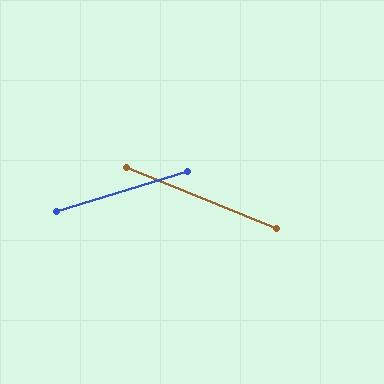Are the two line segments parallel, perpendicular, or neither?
Neither parallel nor perpendicular — they differ by about 39°.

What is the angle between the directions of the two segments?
Approximately 39 degrees.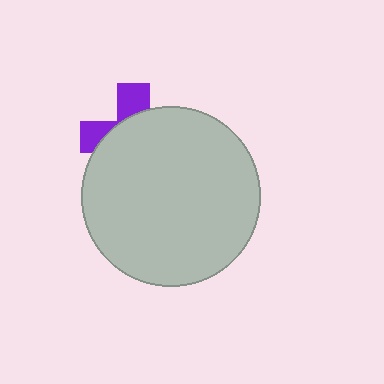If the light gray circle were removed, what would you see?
You would see the complete purple cross.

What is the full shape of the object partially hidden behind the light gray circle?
The partially hidden object is a purple cross.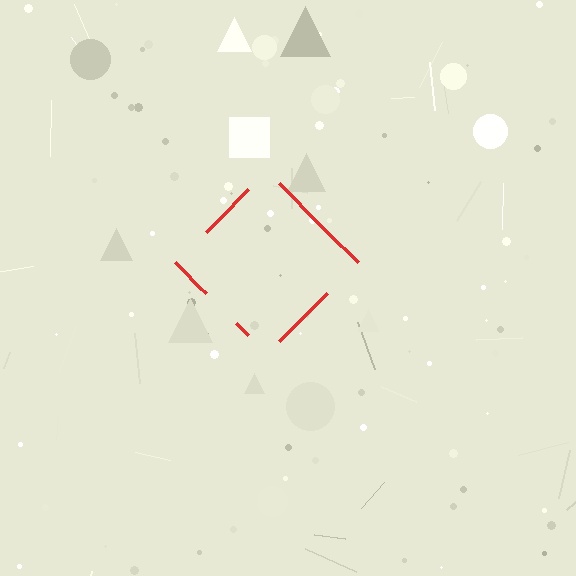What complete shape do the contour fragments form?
The contour fragments form a diamond.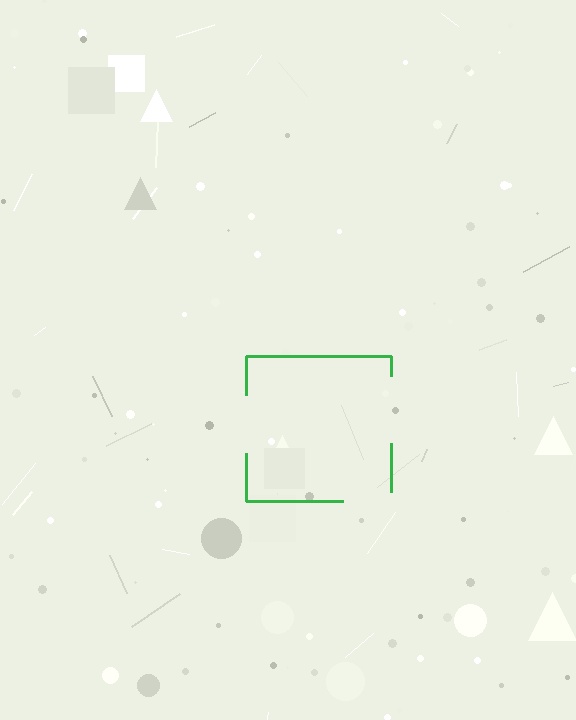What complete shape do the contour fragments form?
The contour fragments form a square.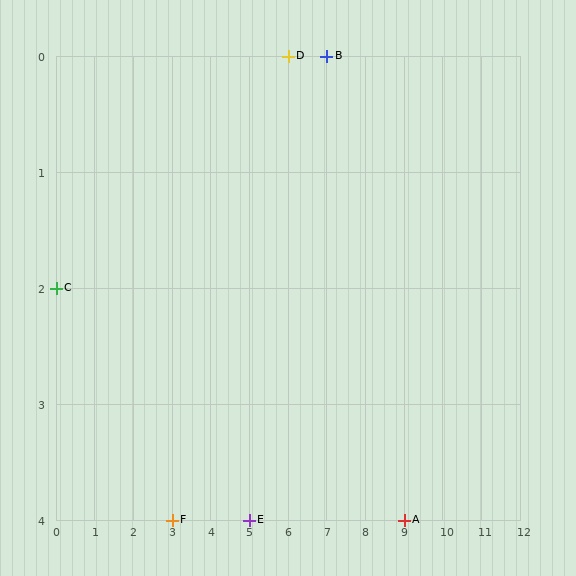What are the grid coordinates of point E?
Point E is at grid coordinates (5, 4).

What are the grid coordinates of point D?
Point D is at grid coordinates (6, 0).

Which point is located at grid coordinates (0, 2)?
Point C is at (0, 2).